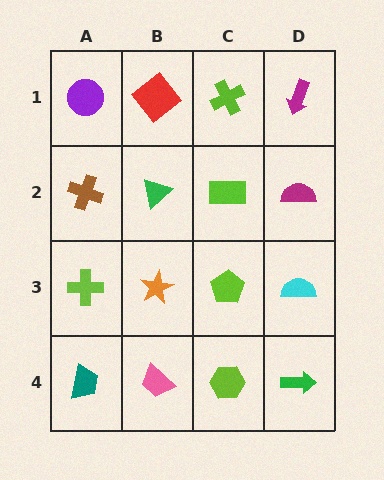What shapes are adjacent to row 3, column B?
A green triangle (row 2, column B), a pink trapezoid (row 4, column B), a lime cross (row 3, column A), a lime pentagon (row 3, column C).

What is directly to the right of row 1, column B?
A lime cross.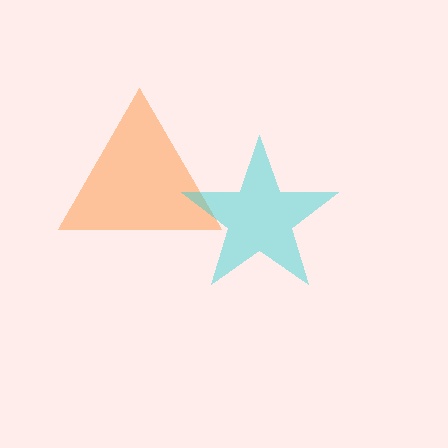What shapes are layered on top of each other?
The layered shapes are: an orange triangle, a cyan star.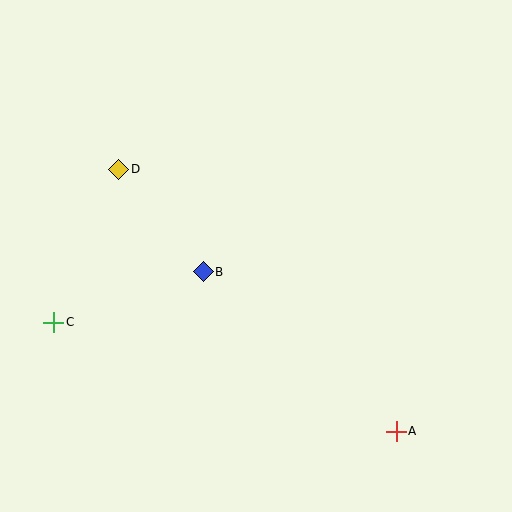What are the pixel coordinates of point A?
Point A is at (396, 431).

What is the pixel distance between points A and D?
The distance between A and D is 382 pixels.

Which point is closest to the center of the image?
Point B at (203, 272) is closest to the center.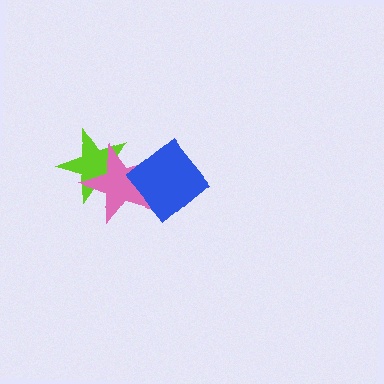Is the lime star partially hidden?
Yes, it is partially covered by another shape.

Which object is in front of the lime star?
The pink star is in front of the lime star.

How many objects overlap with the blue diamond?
1 object overlaps with the blue diamond.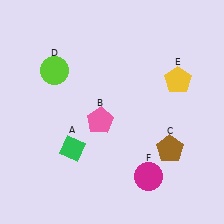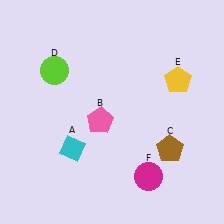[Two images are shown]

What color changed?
The diamond (A) changed from green in Image 1 to cyan in Image 2.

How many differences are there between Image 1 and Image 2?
There is 1 difference between the two images.